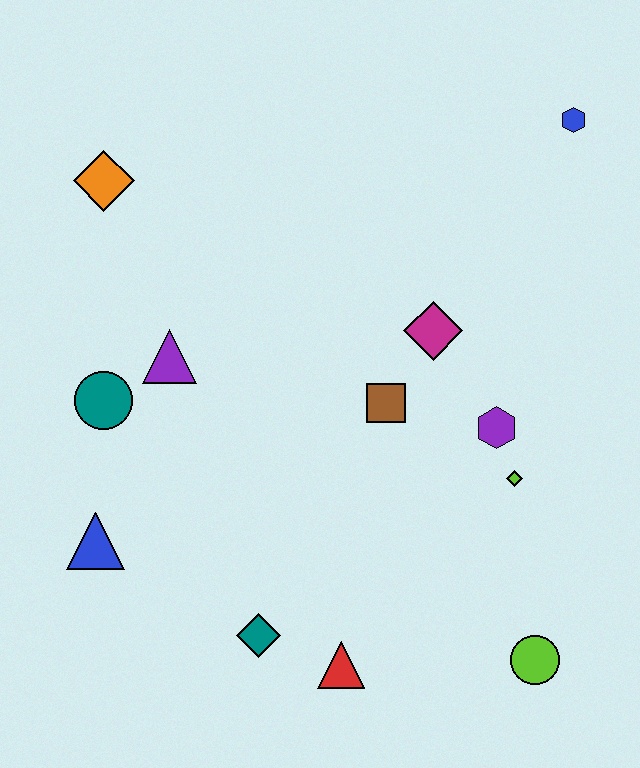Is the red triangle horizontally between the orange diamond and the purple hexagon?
Yes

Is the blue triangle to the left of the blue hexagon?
Yes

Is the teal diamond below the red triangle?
No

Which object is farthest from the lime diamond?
The orange diamond is farthest from the lime diamond.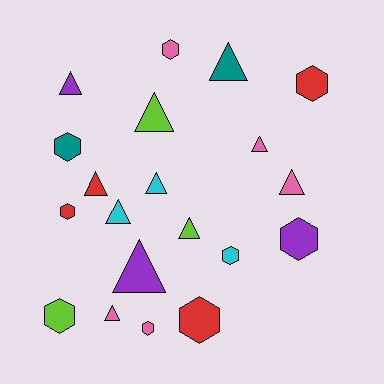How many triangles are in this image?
There are 11 triangles.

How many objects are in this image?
There are 20 objects.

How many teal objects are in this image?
There are 2 teal objects.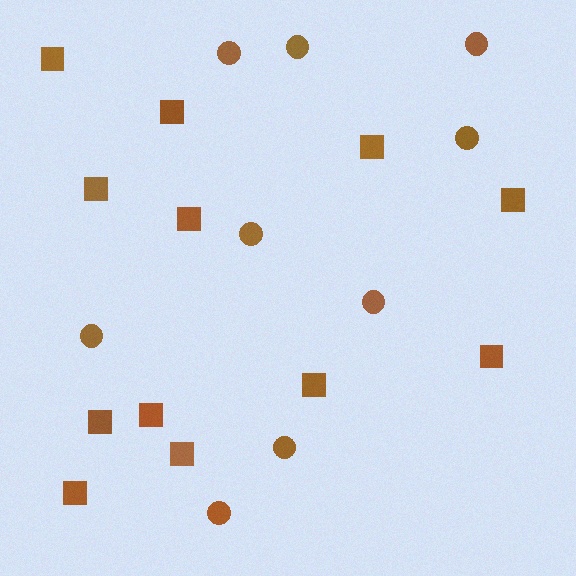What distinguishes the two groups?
There are 2 groups: one group of squares (12) and one group of circles (9).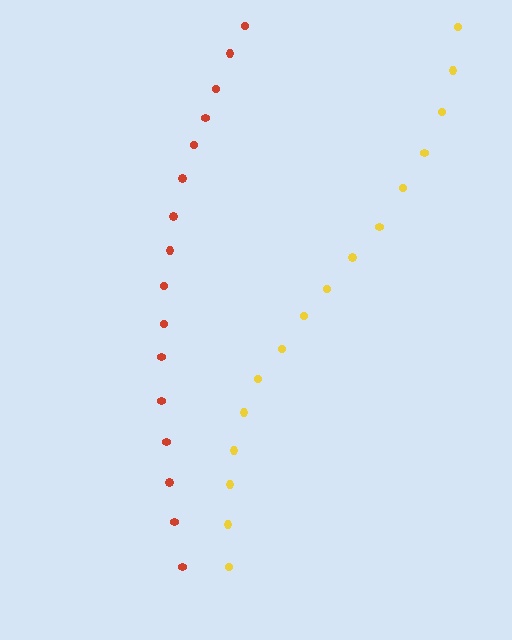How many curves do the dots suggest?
There are 2 distinct paths.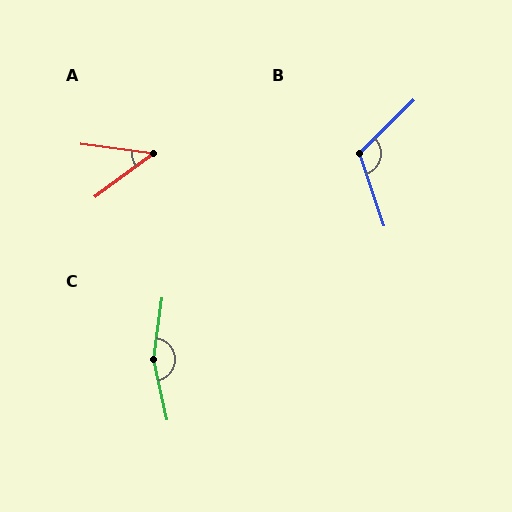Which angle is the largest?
C, at approximately 160 degrees.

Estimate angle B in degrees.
Approximately 116 degrees.